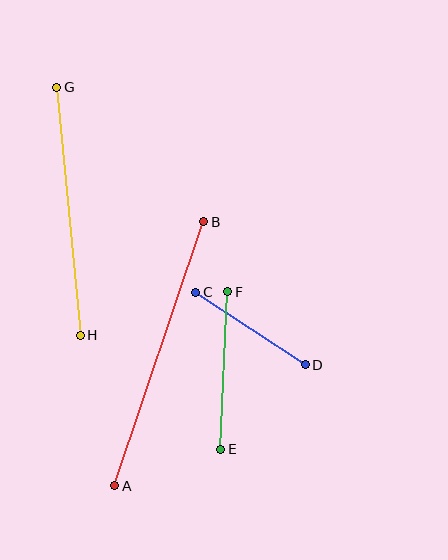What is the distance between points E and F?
The distance is approximately 157 pixels.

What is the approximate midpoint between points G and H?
The midpoint is at approximately (68, 211) pixels.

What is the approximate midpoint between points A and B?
The midpoint is at approximately (159, 354) pixels.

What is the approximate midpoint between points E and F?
The midpoint is at approximately (224, 370) pixels.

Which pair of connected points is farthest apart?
Points A and B are farthest apart.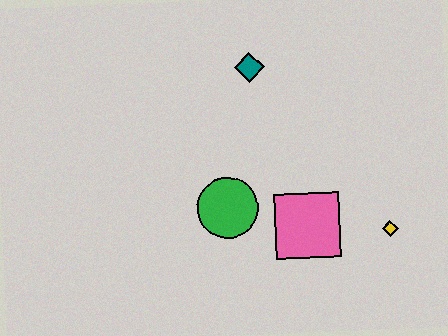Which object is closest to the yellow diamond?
The pink square is closest to the yellow diamond.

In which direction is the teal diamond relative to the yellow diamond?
The teal diamond is above the yellow diamond.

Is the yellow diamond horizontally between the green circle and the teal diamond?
No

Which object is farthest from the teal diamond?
The yellow diamond is farthest from the teal diamond.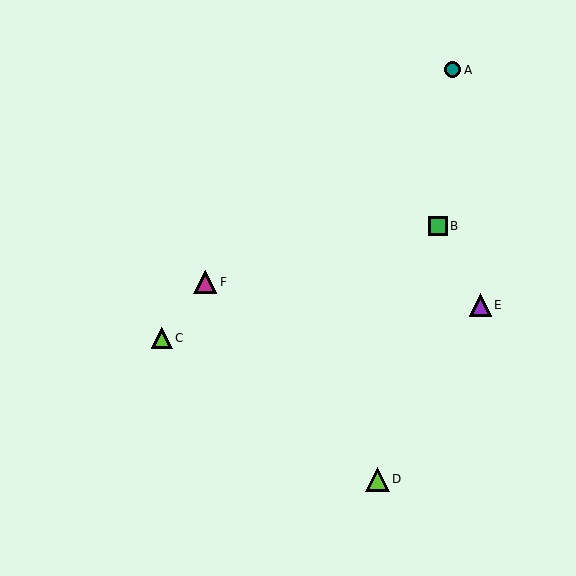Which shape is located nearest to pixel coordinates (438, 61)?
The teal circle (labeled A) at (453, 70) is nearest to that location.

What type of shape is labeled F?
Shape F is a magenta triangle.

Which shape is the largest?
The lime triangle (labeled D) is the largest.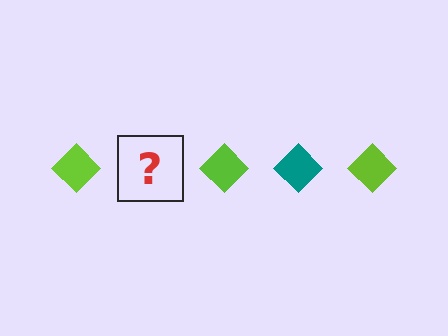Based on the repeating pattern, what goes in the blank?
The blank should be a teal diamond.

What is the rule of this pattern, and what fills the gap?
The rule is that the pattern cycles through lime, teal diamonds. The gap should be filled with a teal diamond.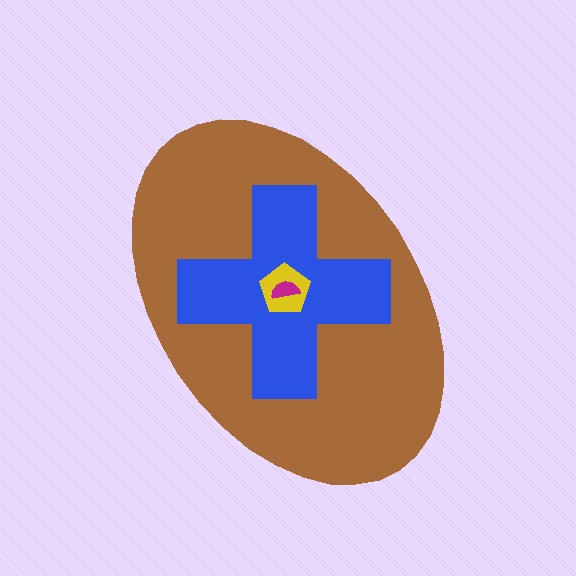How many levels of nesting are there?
4.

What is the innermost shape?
The magenta semicircle.